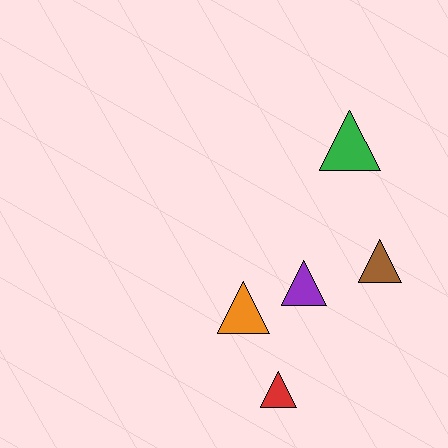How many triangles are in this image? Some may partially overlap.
There are 5 triangles.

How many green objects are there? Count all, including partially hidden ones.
There is 1 green object.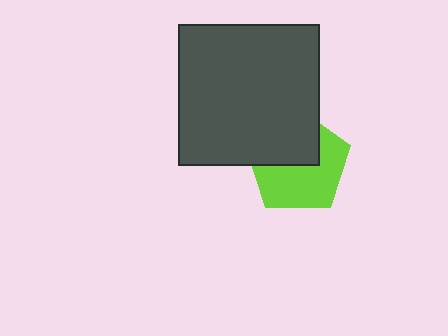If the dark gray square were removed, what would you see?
You would see the complete lime pentagon.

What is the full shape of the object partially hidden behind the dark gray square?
The partially hidden object is a lime pentagon.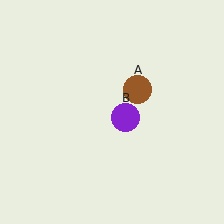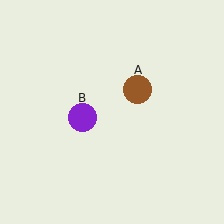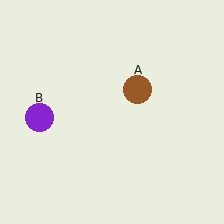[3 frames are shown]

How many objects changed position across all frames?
1 object changed position: purple circle (object B).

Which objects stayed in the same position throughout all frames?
Brown circle (object A) remained stationary.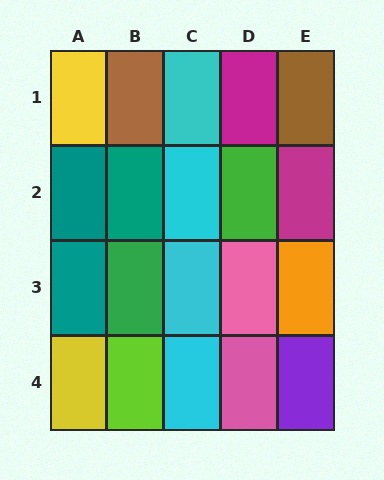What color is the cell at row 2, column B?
Teal.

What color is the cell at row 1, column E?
Brown.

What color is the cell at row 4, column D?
Pink.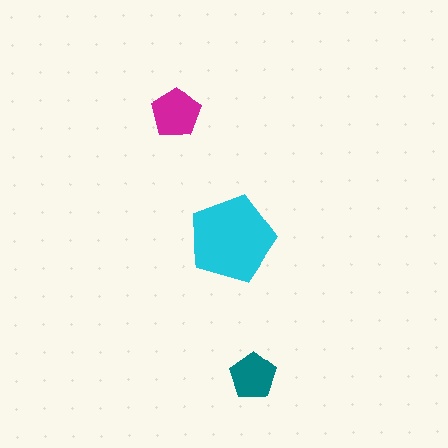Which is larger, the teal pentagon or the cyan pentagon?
The cyan one.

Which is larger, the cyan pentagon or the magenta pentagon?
The cyan one.